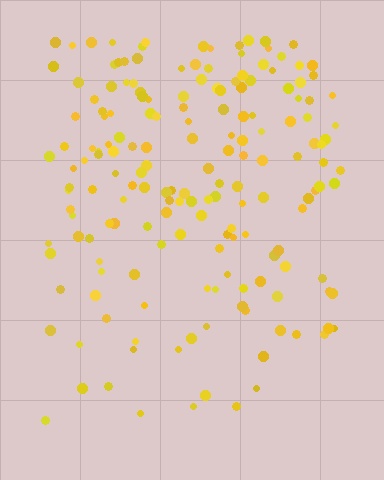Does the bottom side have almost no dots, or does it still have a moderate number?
Still a moderate number, just noticeably fewer than the top.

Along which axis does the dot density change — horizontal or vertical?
Vertical.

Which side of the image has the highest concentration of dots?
The top.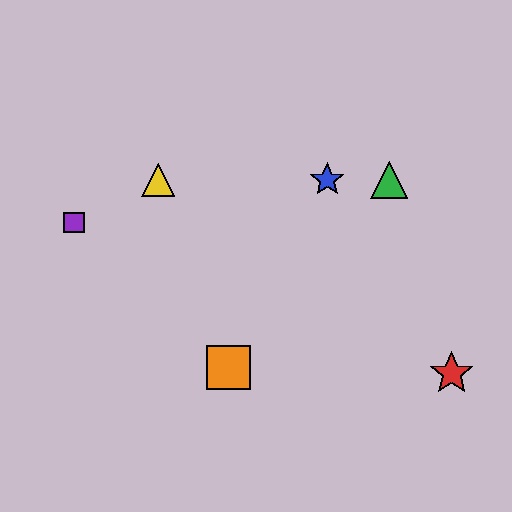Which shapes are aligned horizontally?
The blue star, the green triangle, the yellow triangle are aligned horizontally.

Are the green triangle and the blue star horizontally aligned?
Yes, both are at y≈180.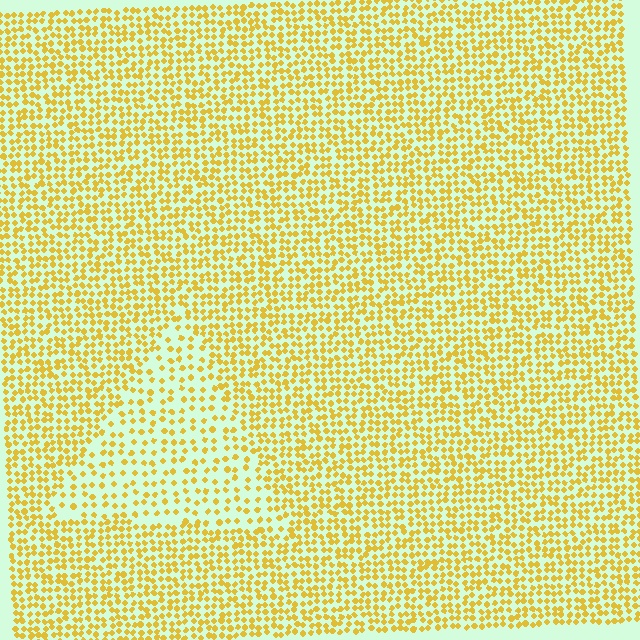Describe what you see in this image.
The image contains small yellow elements arranged at two different densities. A triangle-shaped region is visible where the elements are less densely packed than the surrounding area.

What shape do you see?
I see a triangle.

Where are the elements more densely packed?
The elements are more densely packed outside the triangle boundary.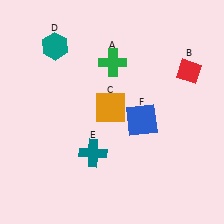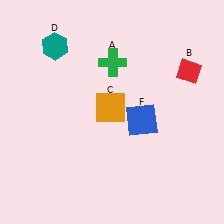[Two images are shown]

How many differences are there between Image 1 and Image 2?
There is 1 difference between the two images.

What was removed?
The teal cross (E) was removed in Image 2.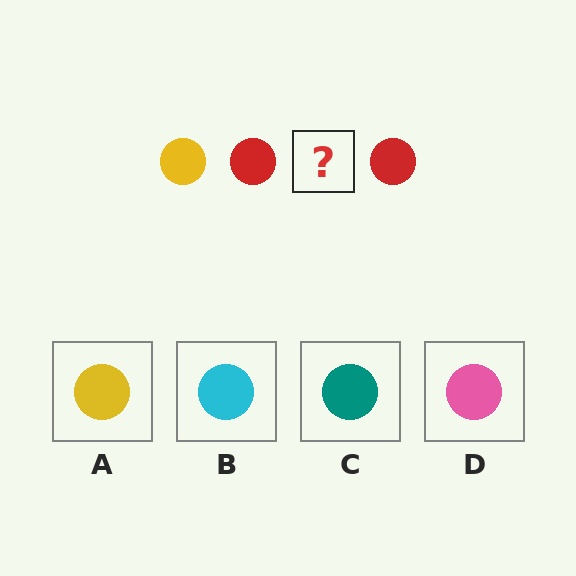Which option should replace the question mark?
Option A.